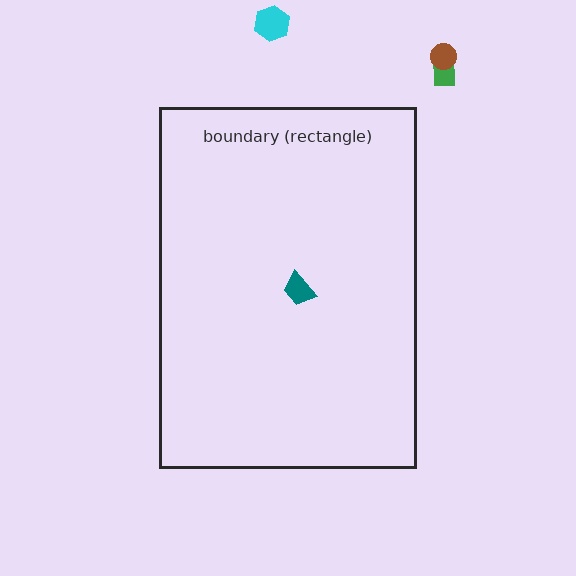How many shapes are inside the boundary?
1 inside, 3 outside.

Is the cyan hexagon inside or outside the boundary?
Outside.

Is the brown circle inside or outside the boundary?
Outside.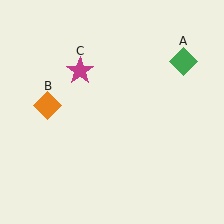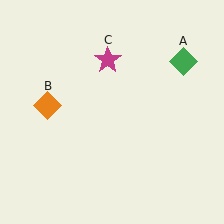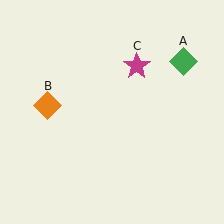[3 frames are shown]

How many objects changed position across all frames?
1 object changed position: magenta star (object C).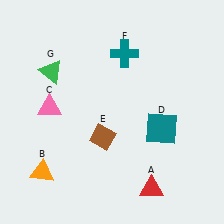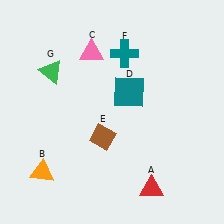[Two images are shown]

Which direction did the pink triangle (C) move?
The pink triangle (C) moved up.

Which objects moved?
The objects that moved are: the pink triangle (C), the teal square (D).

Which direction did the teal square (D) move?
The teal square (D) moved up.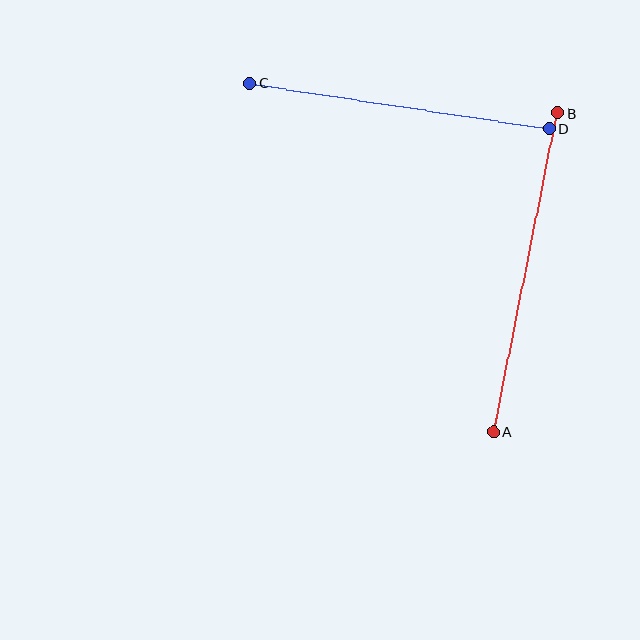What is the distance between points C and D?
The distance is approximately 302 pixels.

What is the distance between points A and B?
The distance is approximately 325 pixels.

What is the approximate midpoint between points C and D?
The midpoint is at approximately (399, 106) pixels.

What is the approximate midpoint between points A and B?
The midpoint is at approximately (526, 272) pixels.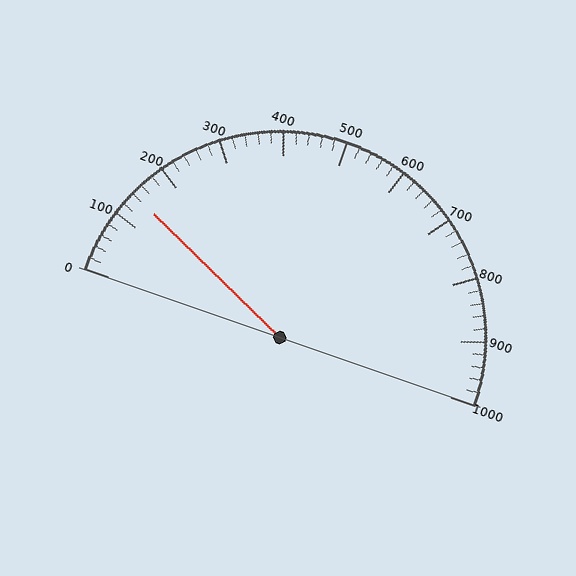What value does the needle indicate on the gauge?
The needle indicates approximately 140.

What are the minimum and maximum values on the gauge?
The gauge ranges from 0 to 1000.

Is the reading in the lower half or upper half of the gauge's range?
The reading is in the lower half of the range (0 to 1000).